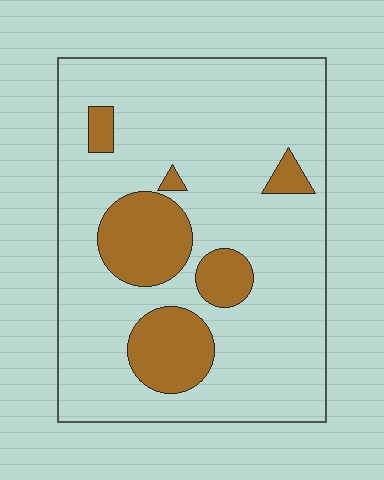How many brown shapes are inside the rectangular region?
6.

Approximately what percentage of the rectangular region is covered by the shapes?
Approximately 20%.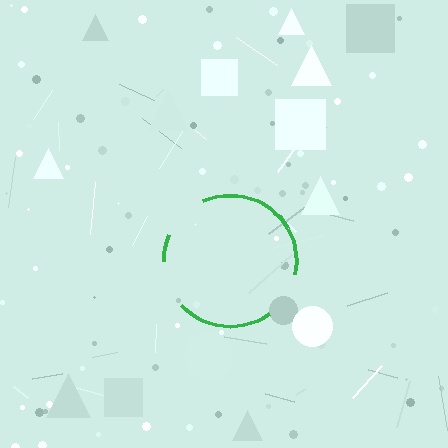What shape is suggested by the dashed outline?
The dashed outline suggests a circle.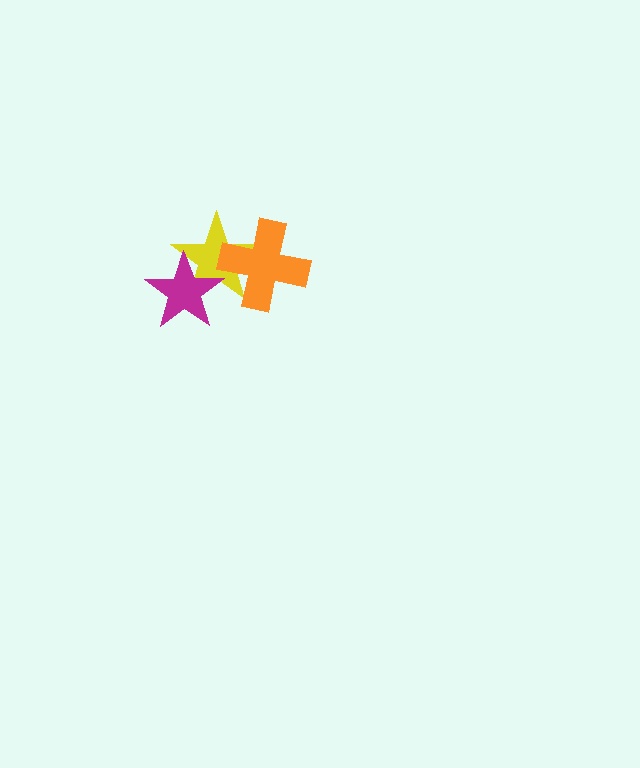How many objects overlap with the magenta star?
1 object overlaps with the magenta star.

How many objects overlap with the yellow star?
2 objects overlap with the yellow star.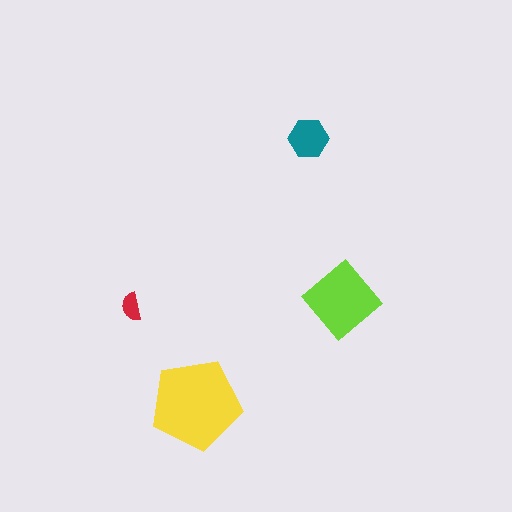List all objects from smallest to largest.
The red semicircle, the teal hexagon, the lime diamond, the yellow pentagon.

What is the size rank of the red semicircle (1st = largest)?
4th.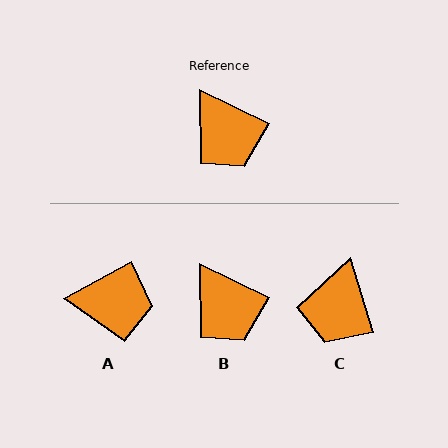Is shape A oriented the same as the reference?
No, it is off by about 55 degrees.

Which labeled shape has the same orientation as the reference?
B.